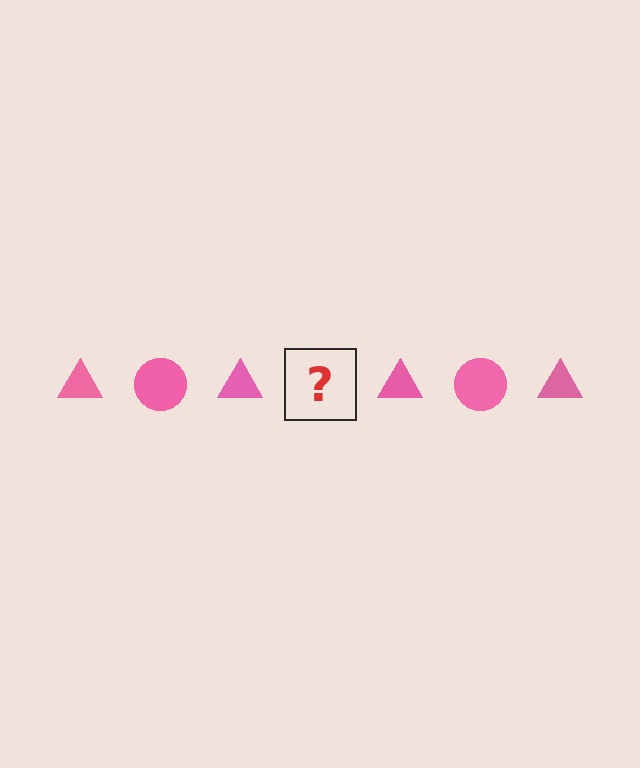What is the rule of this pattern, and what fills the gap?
The rule is that the pattern cycles through triangle, circle shapes in pink. The gap should be filled with a pink circle.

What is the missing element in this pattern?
The missing element is a pink circle.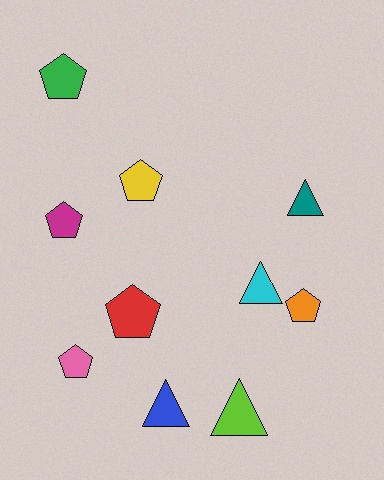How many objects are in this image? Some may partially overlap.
There are 10 objects.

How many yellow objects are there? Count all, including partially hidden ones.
There is 1 yellow object.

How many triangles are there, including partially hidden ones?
There are 4 triangles.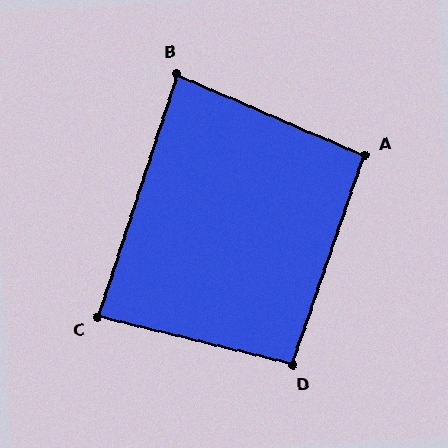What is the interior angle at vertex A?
Approximately 94 degrees (approximately right).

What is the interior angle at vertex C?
Approximately 86 degrees (approximately right).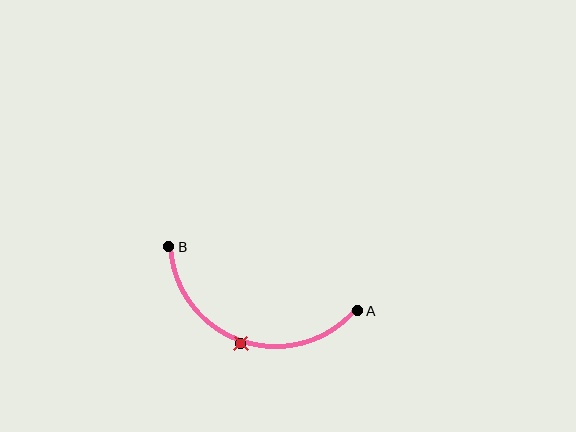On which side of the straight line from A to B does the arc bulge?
The arc bulges below the straight line connecting A and B.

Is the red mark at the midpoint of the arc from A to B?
Yes. The red mark lies on the arc at equal arc-length from both A and B — it is the arc midpoint.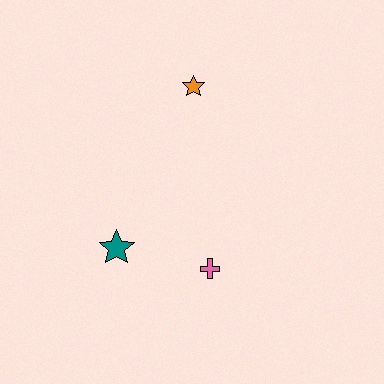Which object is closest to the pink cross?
The teal star is closest to the pink cross.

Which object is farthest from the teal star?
The orange star is farthest from the teal star.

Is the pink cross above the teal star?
No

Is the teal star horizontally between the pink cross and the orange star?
No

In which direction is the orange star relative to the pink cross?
The orange star is above the pink cross.